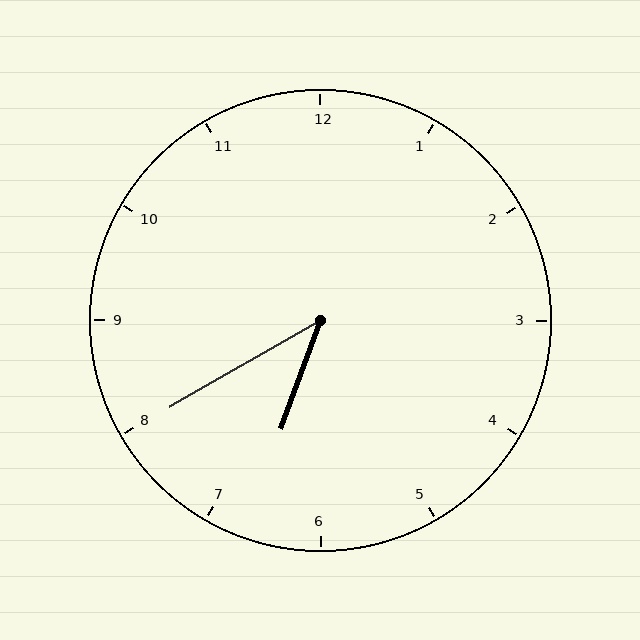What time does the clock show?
6:40.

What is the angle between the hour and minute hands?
Approximately 40 degrees.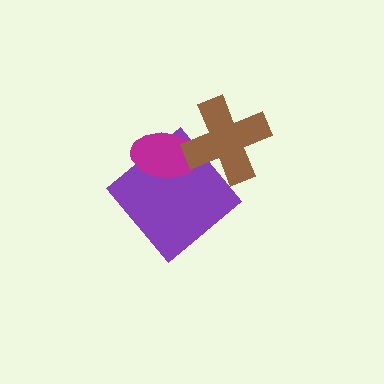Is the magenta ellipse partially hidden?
Yes, it is partially covered by another shape.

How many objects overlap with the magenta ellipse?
2 objects overlap with the magenta ellipse.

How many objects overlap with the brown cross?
2 objects overlap with the brown cross.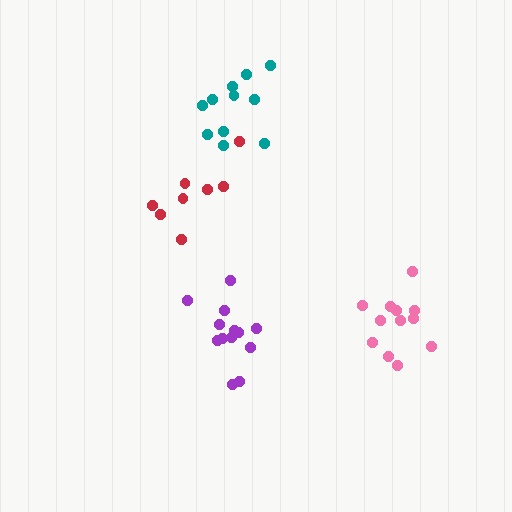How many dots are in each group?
Group 1: 12 dots, Group 2: 8 dots, Group 3: 13 dots, Group 4: 11 dots (44 total).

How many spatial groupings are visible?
There are 4 spatial groupings.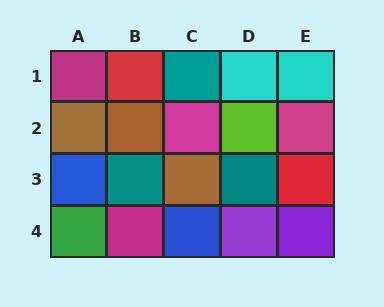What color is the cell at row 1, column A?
Magenta.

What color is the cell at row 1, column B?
Red.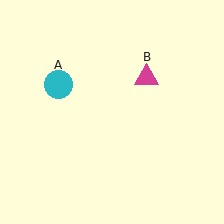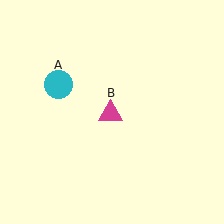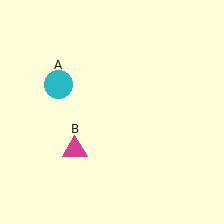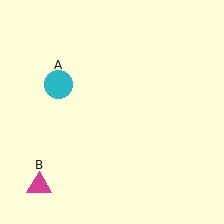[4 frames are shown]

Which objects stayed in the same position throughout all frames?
Cyan circle (object A) remained stationary.